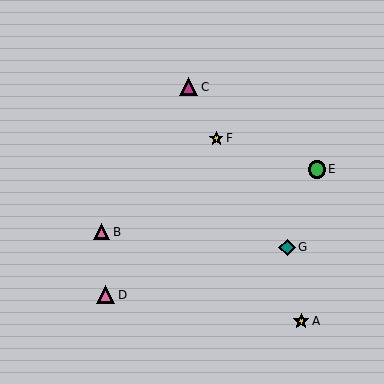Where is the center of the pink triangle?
The center of the pink triangle is at (102, 232).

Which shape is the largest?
The pink triangle (labeled D) is the largest.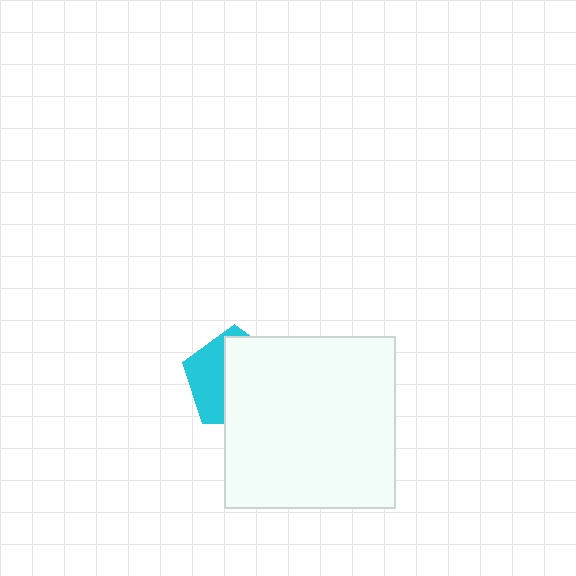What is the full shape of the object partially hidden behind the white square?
The partially hidden object is a cyan pentagon.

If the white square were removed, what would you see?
You would see the complete cyan pentagon.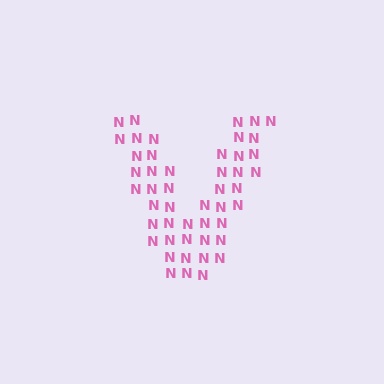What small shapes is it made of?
It is made of small letter N's.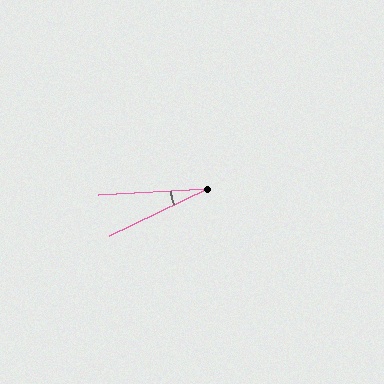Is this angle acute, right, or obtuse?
It is acute.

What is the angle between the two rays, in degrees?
Approximately 23 degrees.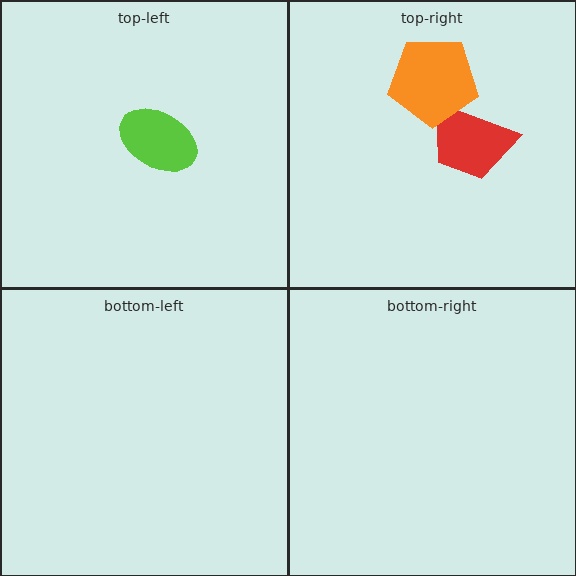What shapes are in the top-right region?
The red trapezoid, the orange pentagon.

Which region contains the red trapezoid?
The top-right region.